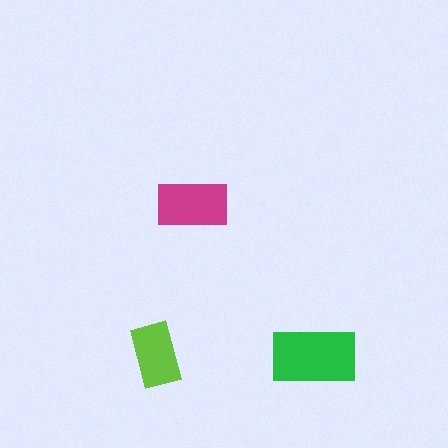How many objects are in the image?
There are 3 objects in the image.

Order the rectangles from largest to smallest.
the green one, the magenta one, the lime one.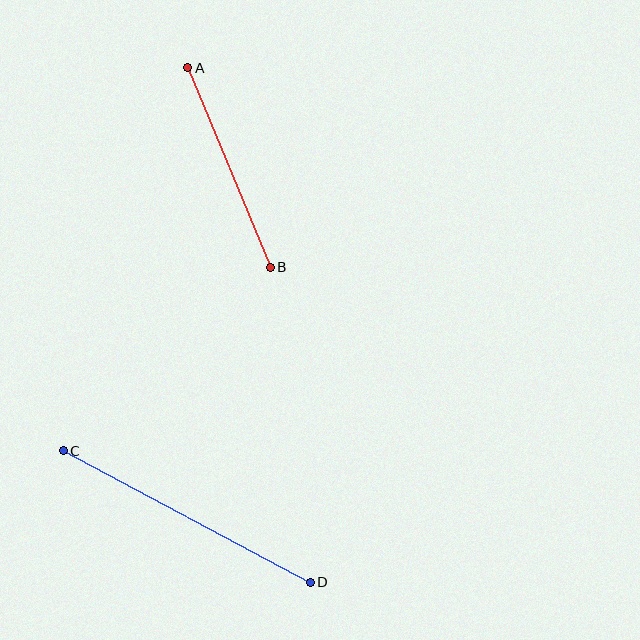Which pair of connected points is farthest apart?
Points C and D are farthest apart.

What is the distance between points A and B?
The distance is approximately 216 pixels.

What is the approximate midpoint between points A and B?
The midpoint is at approximately (229, 167) pixels.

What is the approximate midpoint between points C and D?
The midpoint is at approximately (187, 517) pixels.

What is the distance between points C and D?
The distance is approximately 280 pixels.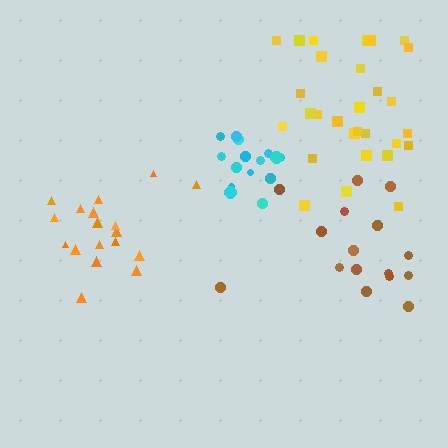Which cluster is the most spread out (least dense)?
Brown.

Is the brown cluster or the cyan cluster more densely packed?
Cyan.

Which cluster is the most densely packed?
Cyan.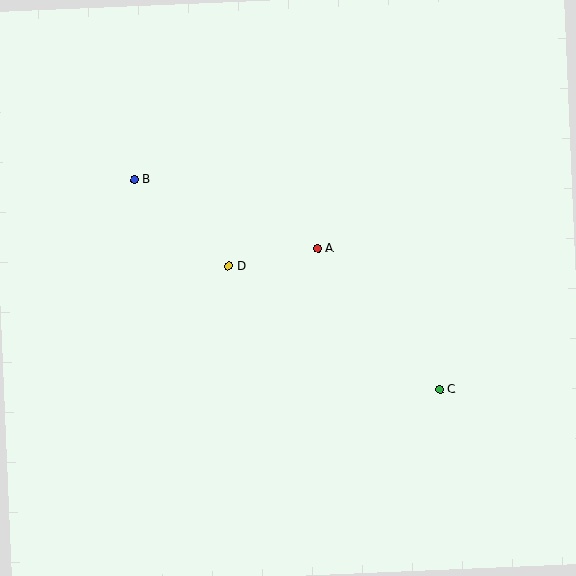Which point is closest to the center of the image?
Point A at (317, 248) is closest to the center.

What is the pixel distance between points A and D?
The distance between A and D is 90 pixels.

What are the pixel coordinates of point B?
Point B is at (134, 180).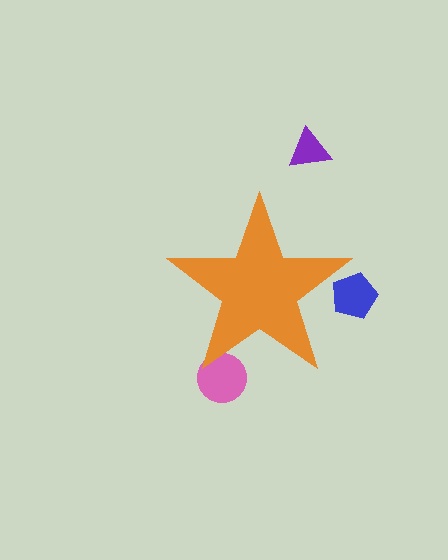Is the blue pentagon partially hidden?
Yes, the blue pentagon is partially hidden behind the orange star.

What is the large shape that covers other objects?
An orange star.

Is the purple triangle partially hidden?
No, the purple triangle is fully visible.